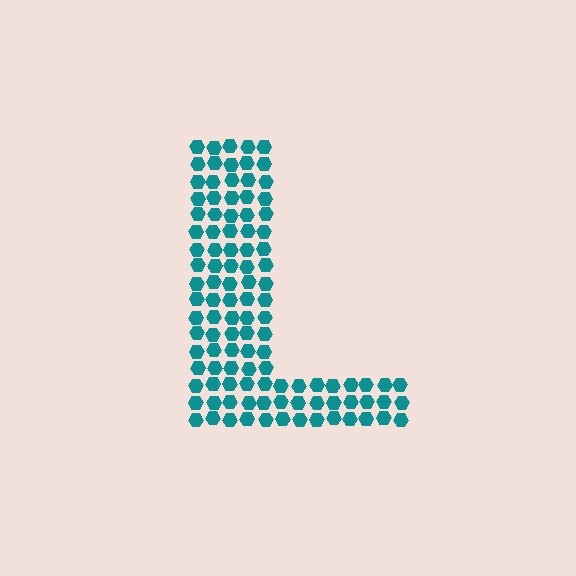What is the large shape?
The large shape is the letter L.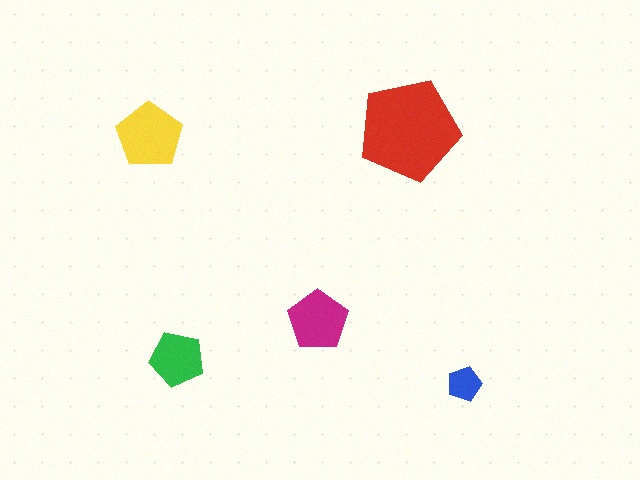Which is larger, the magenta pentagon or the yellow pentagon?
The yellow one.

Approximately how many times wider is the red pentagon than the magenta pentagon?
About 1.5 times wider.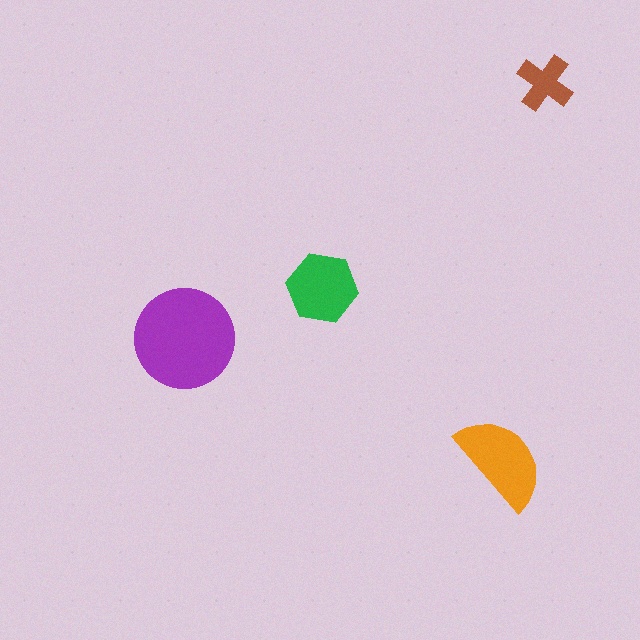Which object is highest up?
The brown cross is topmost.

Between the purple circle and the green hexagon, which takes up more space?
The purple circle.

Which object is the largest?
The purple circle.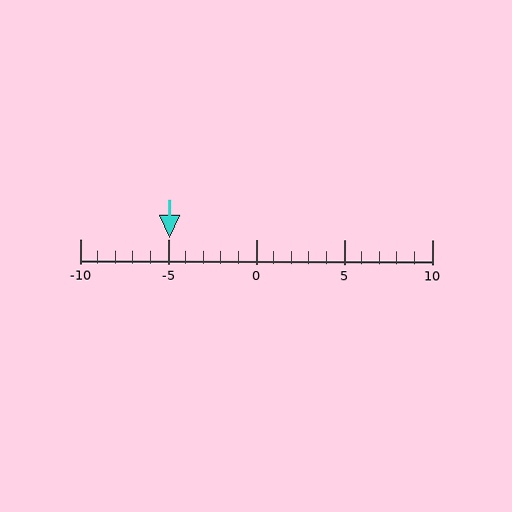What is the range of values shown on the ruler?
The ruler shows values from -10 to 10.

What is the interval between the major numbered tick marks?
The major tick marks are spaced 5 units apart.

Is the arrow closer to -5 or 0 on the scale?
The arrow is closer to -5.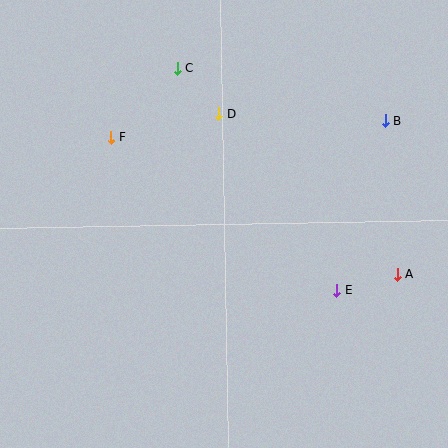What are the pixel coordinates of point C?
Point C is at (177, 68).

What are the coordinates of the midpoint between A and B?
The midpoint between A and B is at (391, 198).